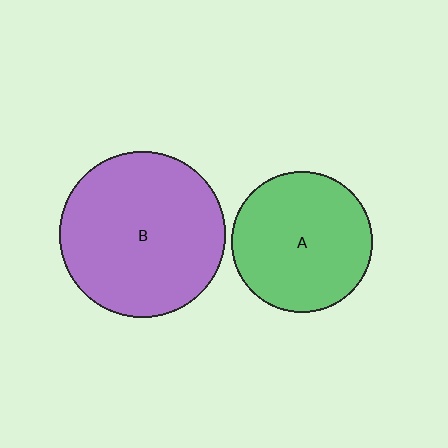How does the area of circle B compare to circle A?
Approximately 1.4 times.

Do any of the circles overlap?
No, none of the circles overlap.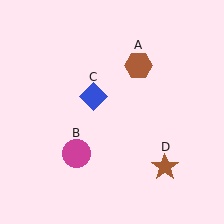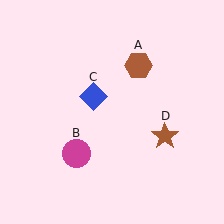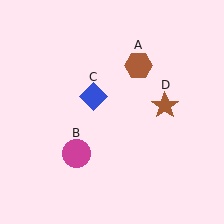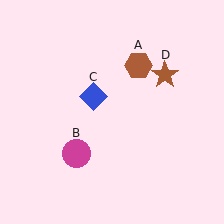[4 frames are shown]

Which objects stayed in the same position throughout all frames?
Brown hexagon (object A) and magenta circle (object B) and blue diamond (object C) remained stationary.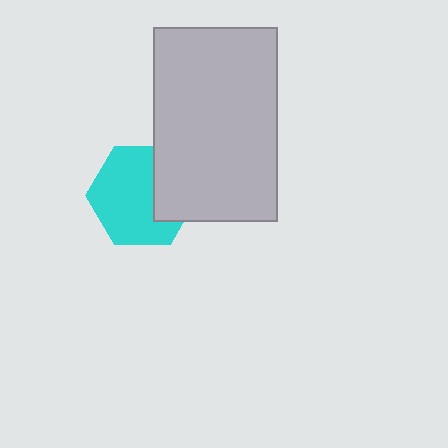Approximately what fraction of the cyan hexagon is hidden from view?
Roughly 30% of the cyan hexagon is hidden behind the light gray rectangle.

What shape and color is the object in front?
The object in front is a light gray rectangle.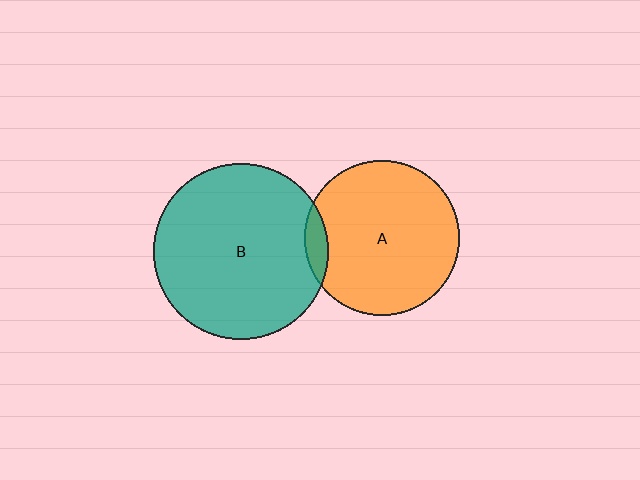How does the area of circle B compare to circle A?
Approximately 1.3 times.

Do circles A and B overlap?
Yes.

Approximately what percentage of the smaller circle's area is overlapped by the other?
Approximately 5%.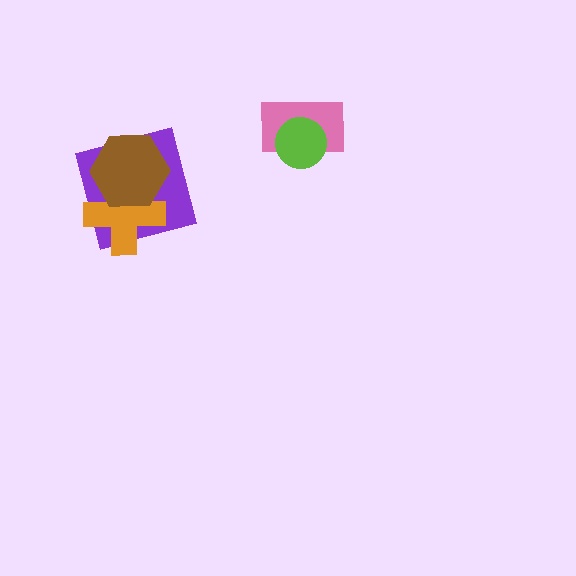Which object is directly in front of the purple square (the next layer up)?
The orange cross is directly in front of the purple square.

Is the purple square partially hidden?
Yes, it is partially covered by another shape.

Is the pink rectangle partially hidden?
Yes, it is partially covered by another shape.